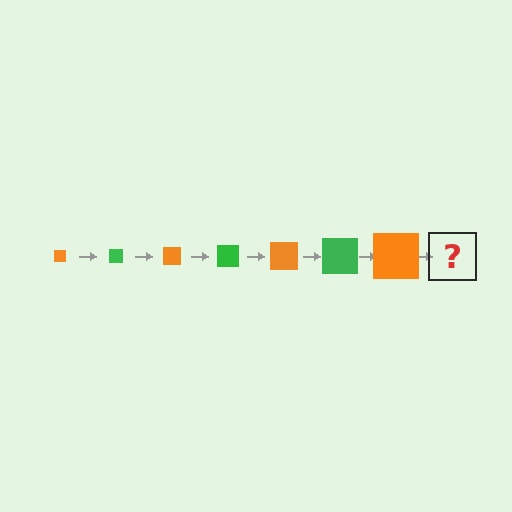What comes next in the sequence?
The next element should be a green square, larger than the previous one.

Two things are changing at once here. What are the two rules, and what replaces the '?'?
The two rules are that the square grows larger each step and the color cycles through orange and green. The '?' should be a green square, larger than the previous one.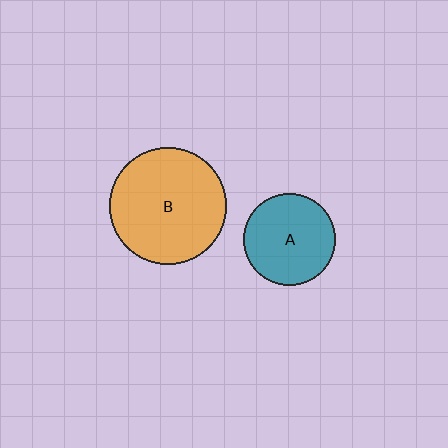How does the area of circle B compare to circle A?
Approximately 1.6 times.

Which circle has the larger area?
Circle B (orange).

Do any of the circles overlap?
No, none of the circles overlap.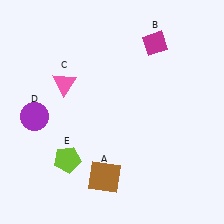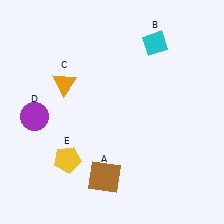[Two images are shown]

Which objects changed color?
B changed from magenta to cyan. C changed from pink to orange. E changed from lime to yellow.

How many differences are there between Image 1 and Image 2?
There are 3 differences between the two images.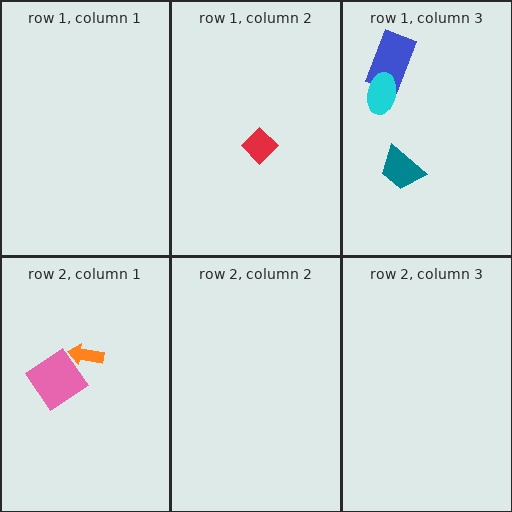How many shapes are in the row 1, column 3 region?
3.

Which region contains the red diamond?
The row 1, column 2 region.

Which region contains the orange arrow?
The row 2, column 1 region.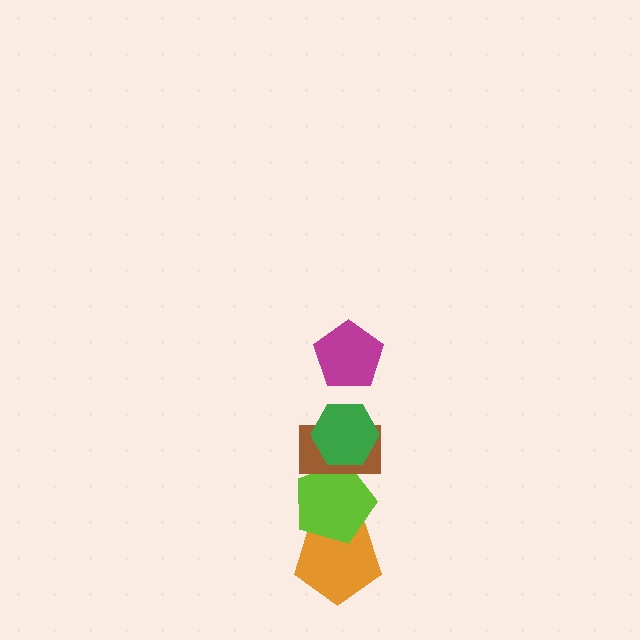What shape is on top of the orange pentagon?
The lime pentagon is on top of the orange pentagon.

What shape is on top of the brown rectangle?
The green hexagon is on top of the brown rectangle.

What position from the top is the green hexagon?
The green hexagon is 2nd from the top.